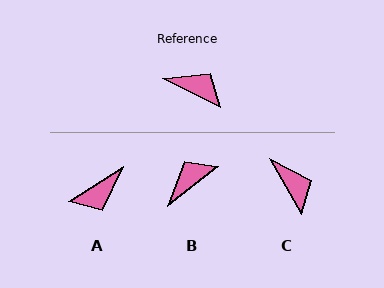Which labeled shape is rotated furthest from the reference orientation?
A, about 122 degrees away.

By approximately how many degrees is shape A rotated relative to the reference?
Approximately 122 degrees clockwise.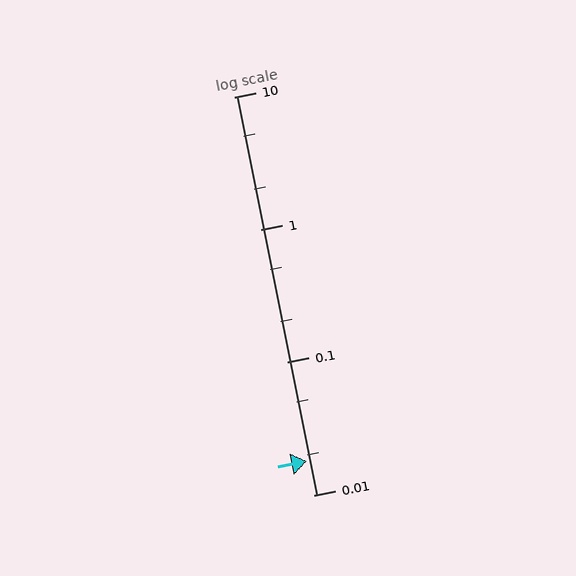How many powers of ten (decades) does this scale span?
The scale spans 3 decades, from 0.01 to 10.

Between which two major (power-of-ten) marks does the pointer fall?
The pointer is between 0.01 and 0.1.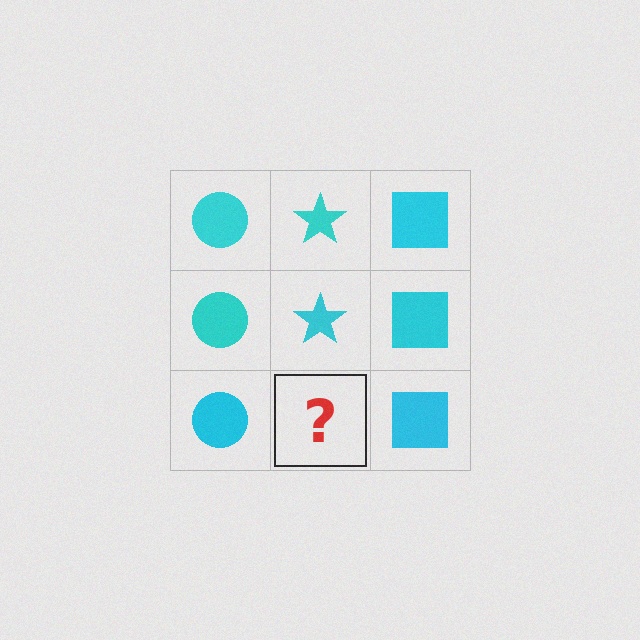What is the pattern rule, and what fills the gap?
The rule is that each column has a consistent shape. The gap should be filled with a cyan star.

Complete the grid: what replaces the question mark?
The question mark should be replaced with a cyan star.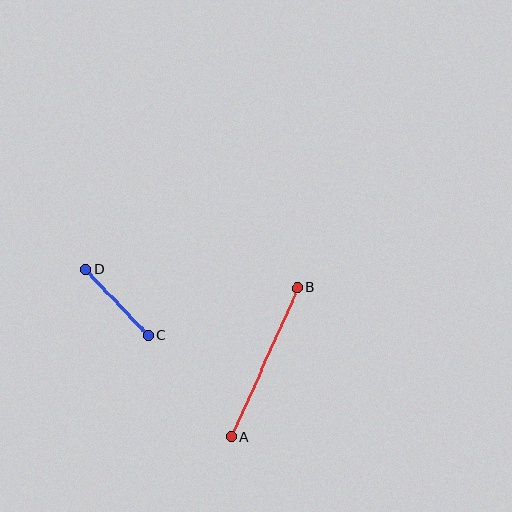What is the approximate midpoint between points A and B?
The midpoint is at approximately (265, 363) pixels.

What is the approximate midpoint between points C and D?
The midpoint is at approximately (117, 303) pixels.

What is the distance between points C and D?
The distance is approximately 91 pixels.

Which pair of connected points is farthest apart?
Points A and B are farthest apart.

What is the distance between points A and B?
The distance is approximately 164 pixels.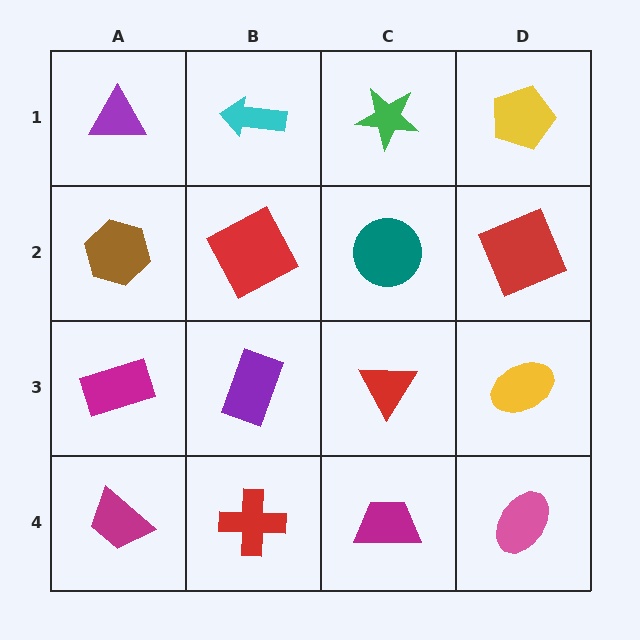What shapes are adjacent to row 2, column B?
A cyan arrow (row 1, column B), a purple rectangle (row 3, column B), a brown hexagon (row 2, column A), a teal circle (row 2, column C).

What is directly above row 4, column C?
A red triangle.